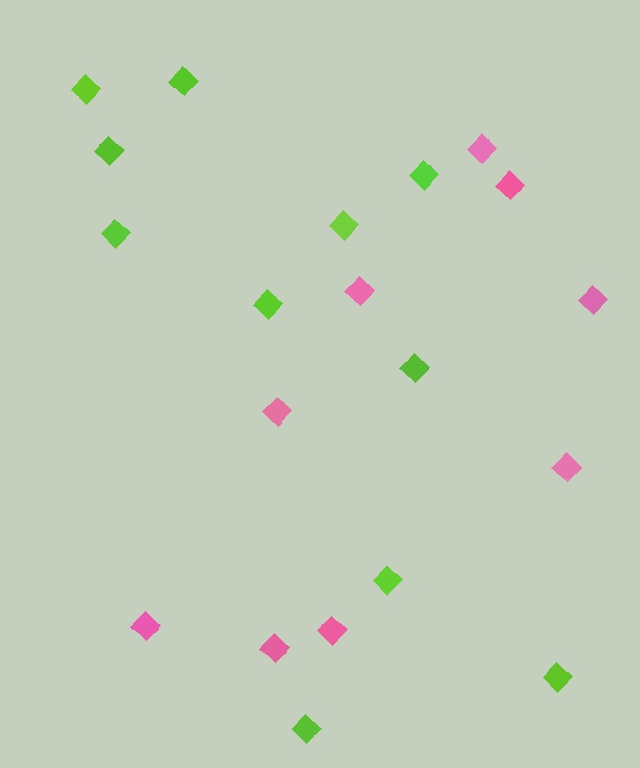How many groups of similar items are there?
There are 2 groups: one group of lime diamonds (11) and one group of pink diamonds (9).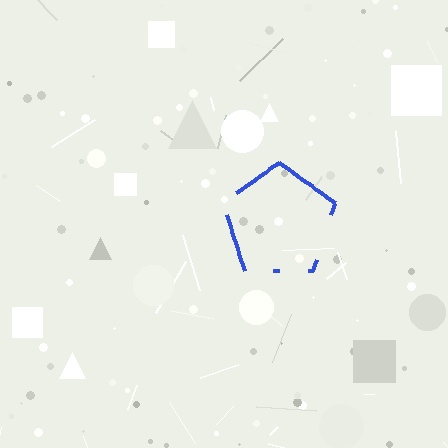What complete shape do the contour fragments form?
The contour fragments form a pentagon.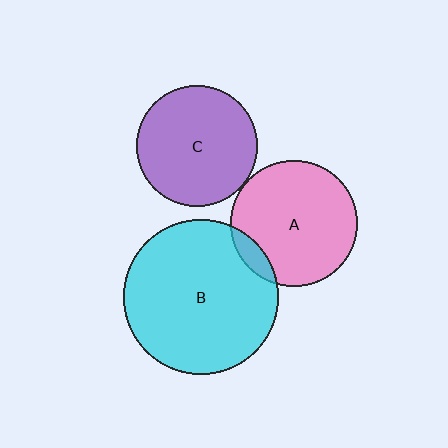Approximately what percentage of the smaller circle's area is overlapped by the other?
Approximately 10%.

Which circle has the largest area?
Circle B (cyan).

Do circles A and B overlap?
Yes.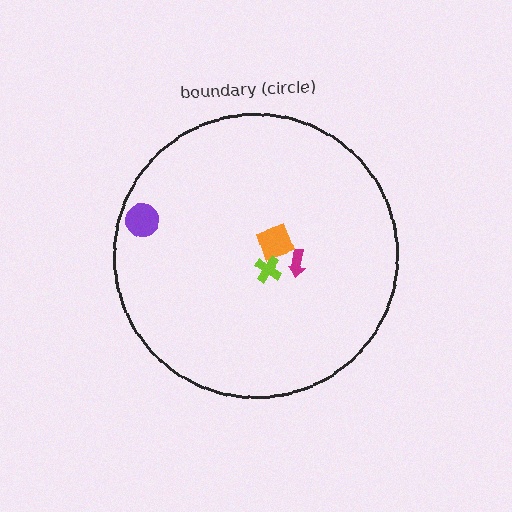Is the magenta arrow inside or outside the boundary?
Inside.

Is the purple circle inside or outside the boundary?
Inside.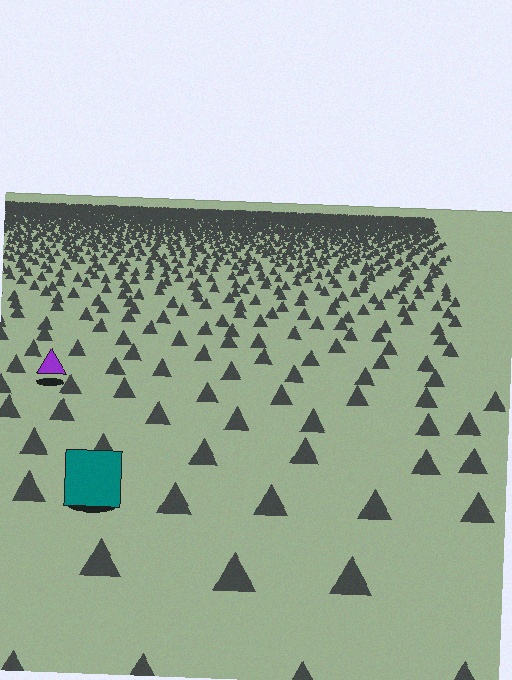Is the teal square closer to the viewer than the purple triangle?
Yes. The teal square is closer — you can tell from the texture gradient: the ground texture is coarser near it.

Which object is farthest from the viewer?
The purple triangle is farthest from the viewer. It appears smaller and the ground texture around it is denser.